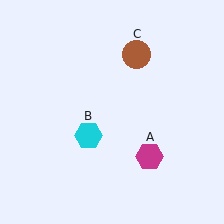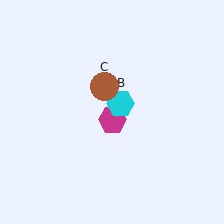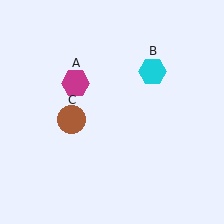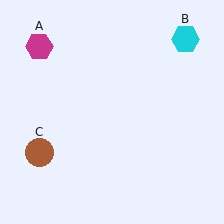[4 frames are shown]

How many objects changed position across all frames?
3 objects changed position: magenta hexagon (object A), cyan hexagon (object B), brown circle (object C).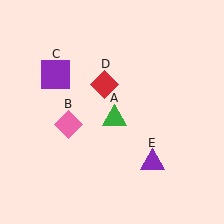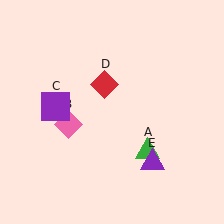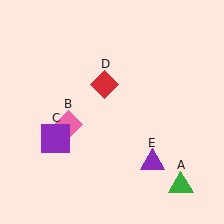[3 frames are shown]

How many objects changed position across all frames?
2 objects changed position: green triangle (object A), purple square (object C).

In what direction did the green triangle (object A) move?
The green triangle (object A) moved down and to the right.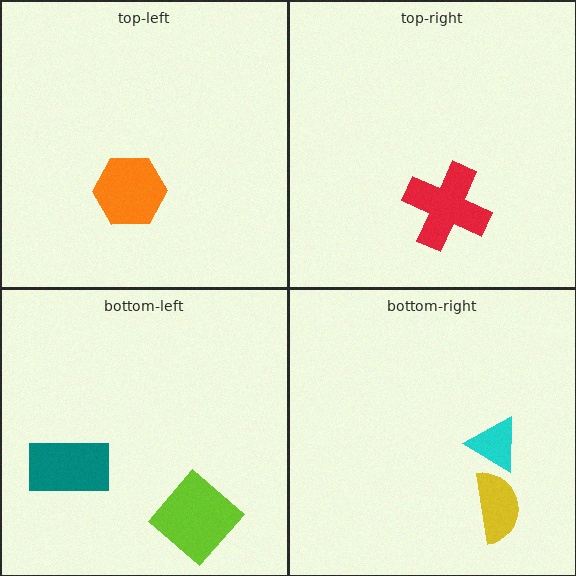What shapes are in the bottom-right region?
The cyan triangle, the yellow semicircle.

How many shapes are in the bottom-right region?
2.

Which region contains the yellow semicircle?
The bottom-right region.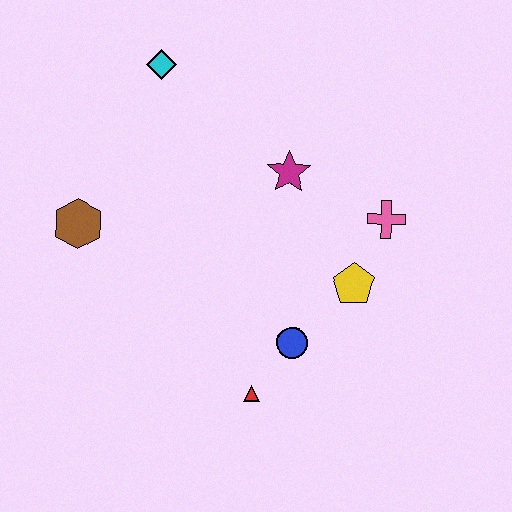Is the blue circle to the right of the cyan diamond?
Yes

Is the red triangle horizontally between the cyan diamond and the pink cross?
Yes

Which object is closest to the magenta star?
The pink cross is closest to the magenta star.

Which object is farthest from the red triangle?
The cyan diamond is farthest from the red triangle.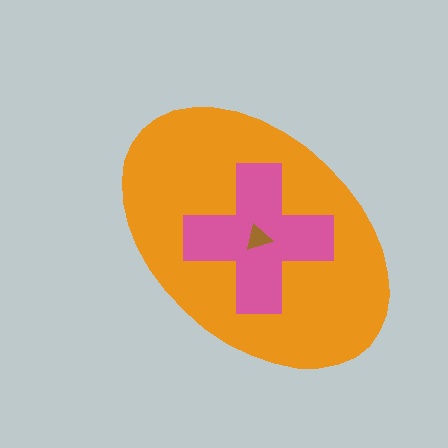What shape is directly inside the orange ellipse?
The pink cross.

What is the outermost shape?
The orange ellipse.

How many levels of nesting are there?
3.